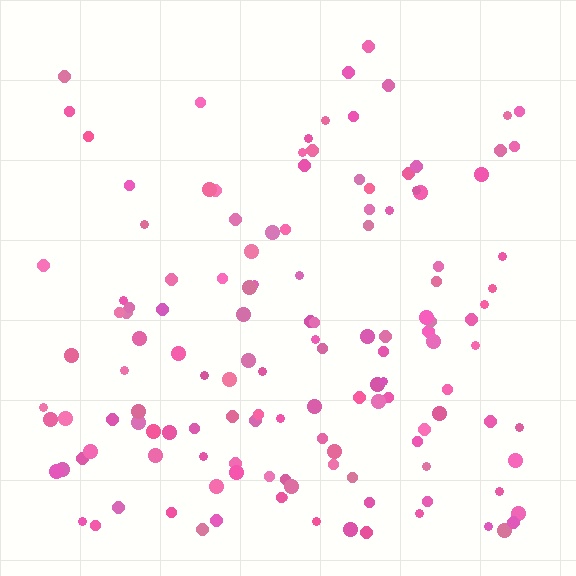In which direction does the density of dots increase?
From top to bottom, with the bottom side densest.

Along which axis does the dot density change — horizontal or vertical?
Vertical.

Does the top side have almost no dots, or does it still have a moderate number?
Still a moderate number, just noticeably fewer than the bottom.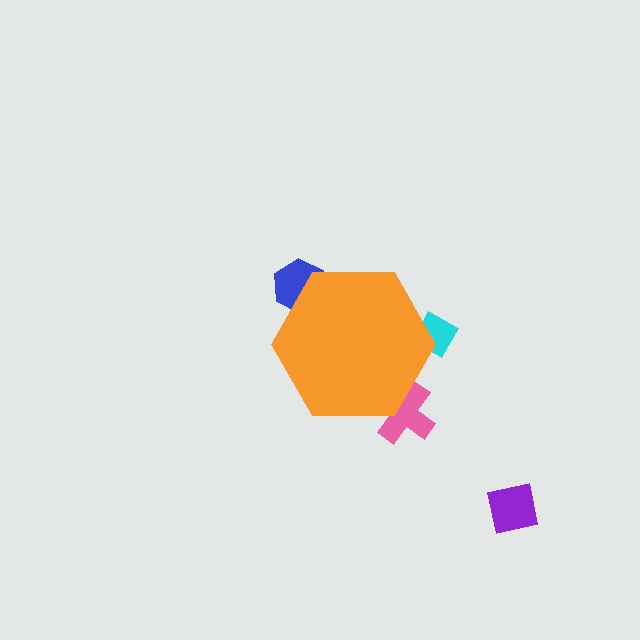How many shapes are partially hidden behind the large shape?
3 shapes are partially hidden.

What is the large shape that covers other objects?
An orange hexagon.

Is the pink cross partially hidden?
Yes, the pink cross is partially hidden behind the orange hexagon.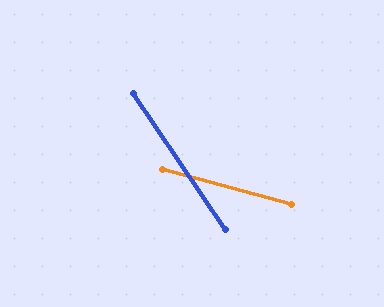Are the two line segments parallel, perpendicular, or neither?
Neither parallel nor perpendicular — they differ by about 41°.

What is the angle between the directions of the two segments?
Approximately 41 degrees.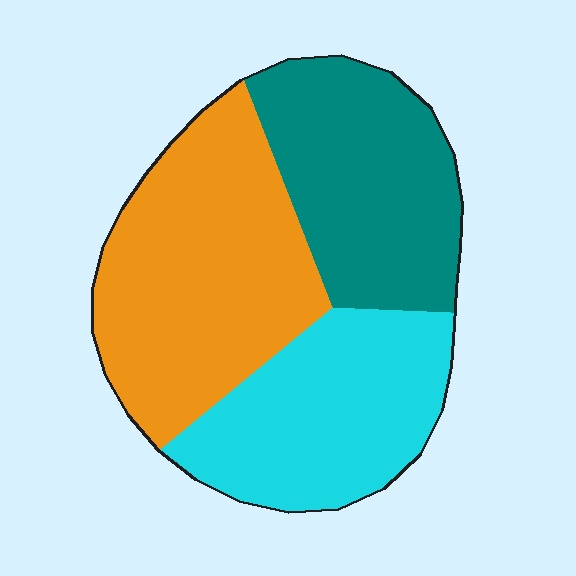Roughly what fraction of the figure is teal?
Teal takes up about one third (1/3) of the figure.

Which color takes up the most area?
Orange, at roughly 40%.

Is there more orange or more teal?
Orange.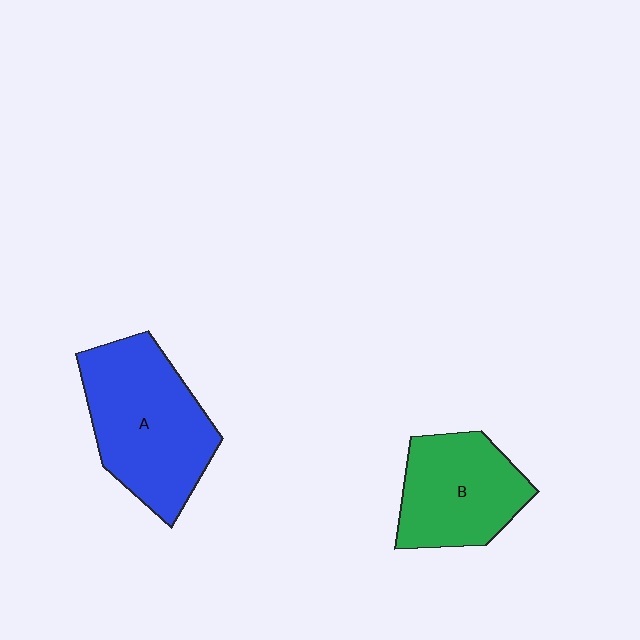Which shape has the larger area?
Shape A (blue).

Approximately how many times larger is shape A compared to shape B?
Approximately 1.3 times.